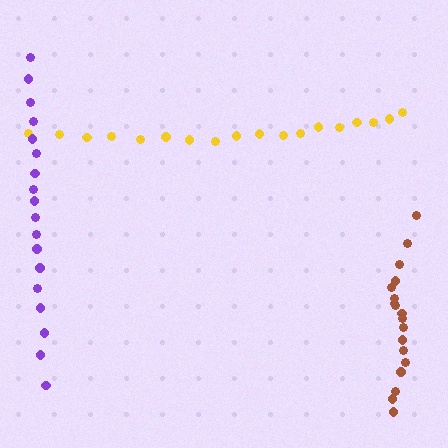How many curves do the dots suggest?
There are 3 distinct paths.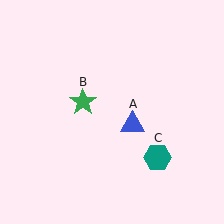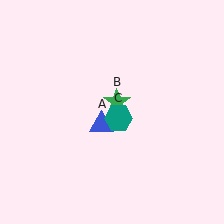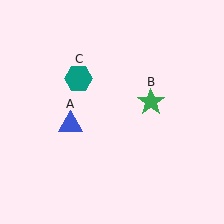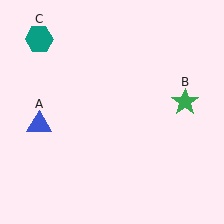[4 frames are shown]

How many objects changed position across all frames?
3 objects changed position: blue triangle (object A), green star (object B), teal hexagon (object C).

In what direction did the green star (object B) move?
The green star (object B) moved right.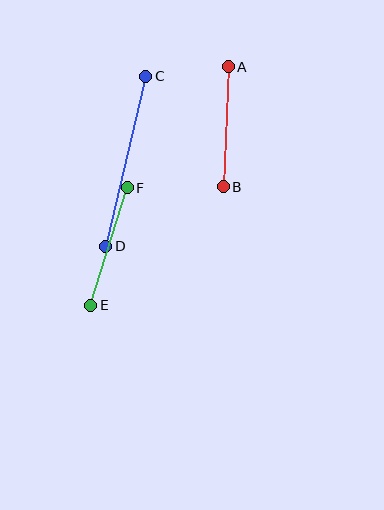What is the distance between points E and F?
The distance is approximately 123 pixels.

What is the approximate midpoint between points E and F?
The midpoint is at approximately (109, 246) pixels.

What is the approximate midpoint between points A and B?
The midpoint is at approximately (226, 127) pixels.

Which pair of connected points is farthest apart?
Points C and D are farthest apart.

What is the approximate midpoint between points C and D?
The midpoint is at approximately (126, 161) pixels.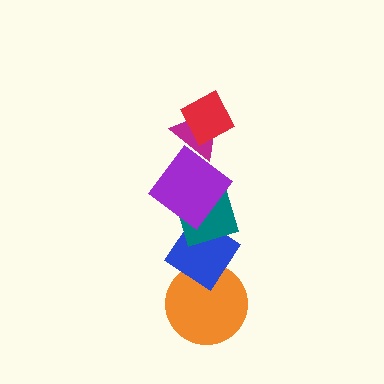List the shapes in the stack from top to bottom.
From top to bottom: the red diamond, the magenta triangle, the purple diamond, the teal diamond, the blue diamond, the orange circle.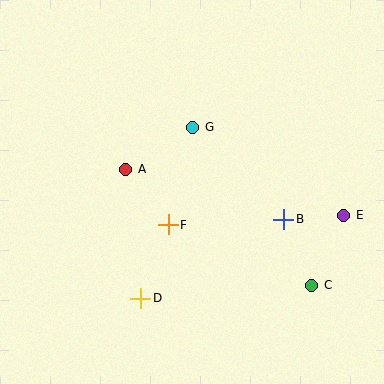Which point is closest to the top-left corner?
Point A is closest to the top-left corner.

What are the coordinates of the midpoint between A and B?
The midpoint between A and B is at (205, 194).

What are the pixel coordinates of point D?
Point D is at (141, 298).